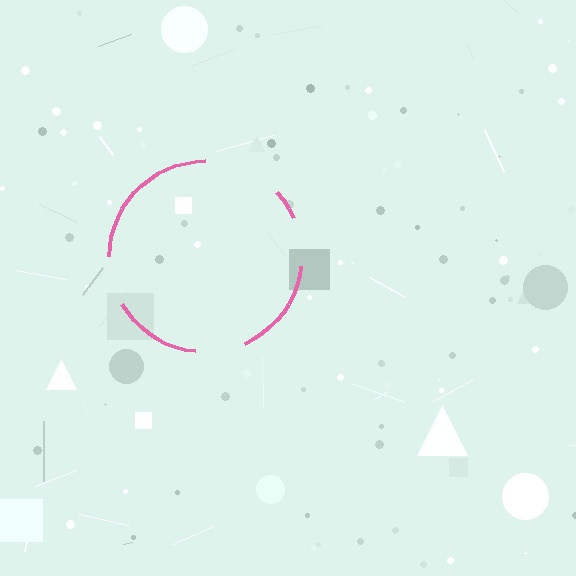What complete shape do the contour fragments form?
The contour fragments form a circle.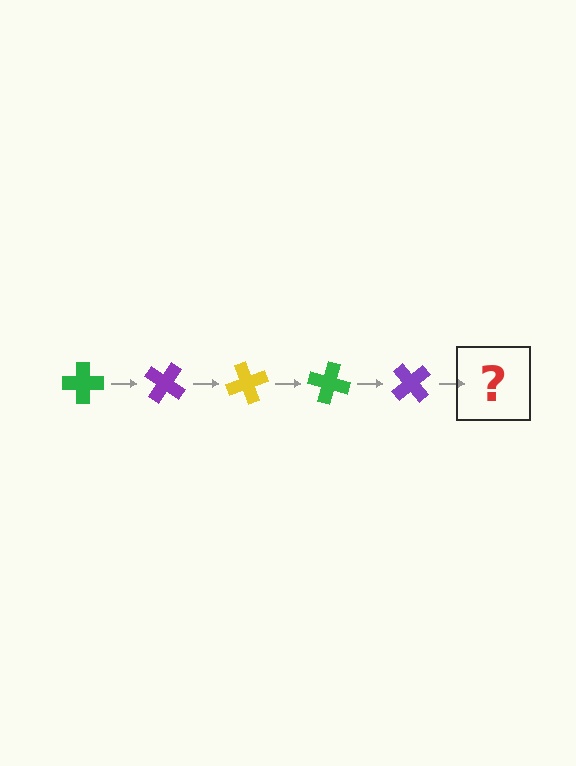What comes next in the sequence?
The next element should be a yellow cross, rotated 175 degrees from the start.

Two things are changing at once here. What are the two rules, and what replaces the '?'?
The two rules are that it rotates 35 degrees each step and the color cycles through green, purple, and yellow. The '?' should be a yellow cross, rotated 175 degrees from the start.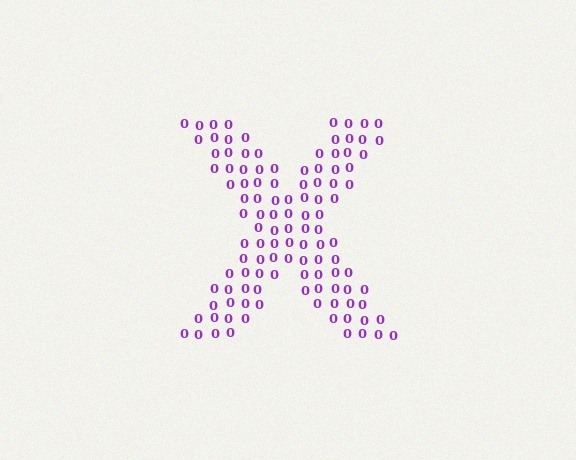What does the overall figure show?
The overall figure shows the letter X.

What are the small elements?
The small elements are digit 0's.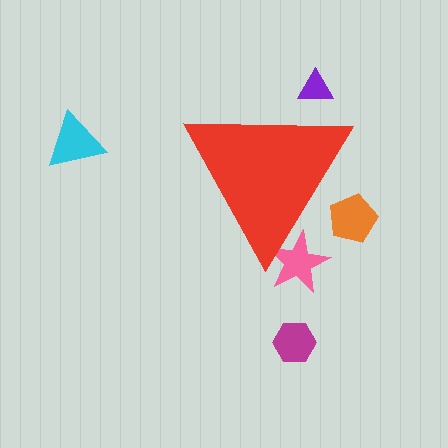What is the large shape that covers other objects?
A red triangle.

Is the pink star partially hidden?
Yes, the pink star is partially hidden behind the red triangle.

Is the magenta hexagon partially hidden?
No, the magenta hexagon is fully visible.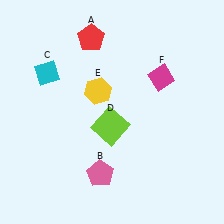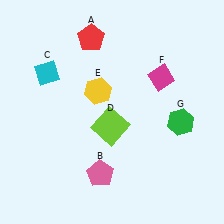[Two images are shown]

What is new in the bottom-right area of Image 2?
A green hexagon (G) was added in the bottom-right area of Image 2.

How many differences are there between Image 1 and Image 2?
There is 1 difference between the two images.